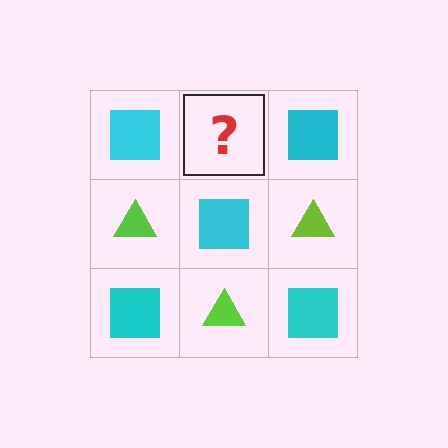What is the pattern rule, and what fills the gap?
The rule is that it alternates cyan square and lime triangle in a checkerboard pattern. The gap should be filled with a lime triangle.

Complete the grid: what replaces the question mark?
The question mark should be replaced with a lime triangle.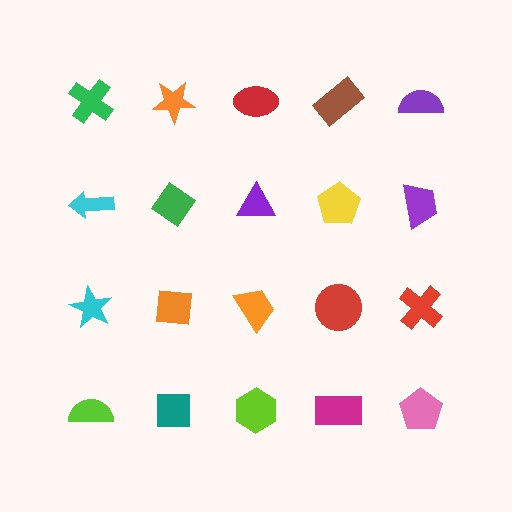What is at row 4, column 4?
A magenta rectangle.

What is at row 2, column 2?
A green diamond.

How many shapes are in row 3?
5 shapes.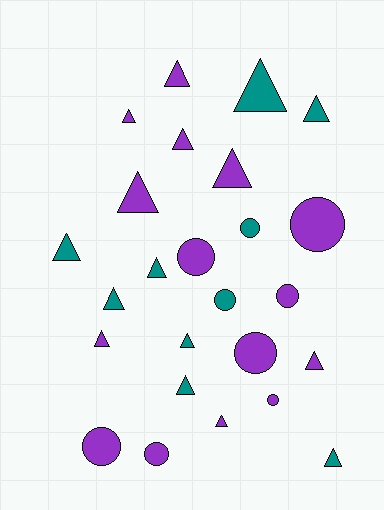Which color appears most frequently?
Purple, with 15 objects.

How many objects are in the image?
There are 25 objects.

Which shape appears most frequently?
Triangle, with 16 objects.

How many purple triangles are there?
There are 8 purple triangles.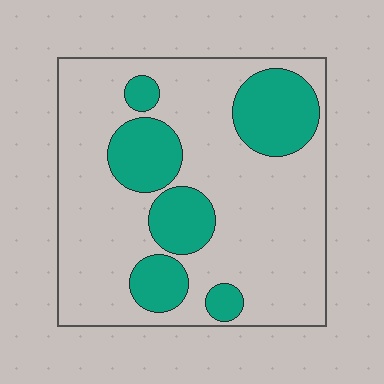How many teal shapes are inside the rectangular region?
6.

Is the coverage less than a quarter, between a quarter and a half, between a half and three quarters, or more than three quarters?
Between a quarter and a half.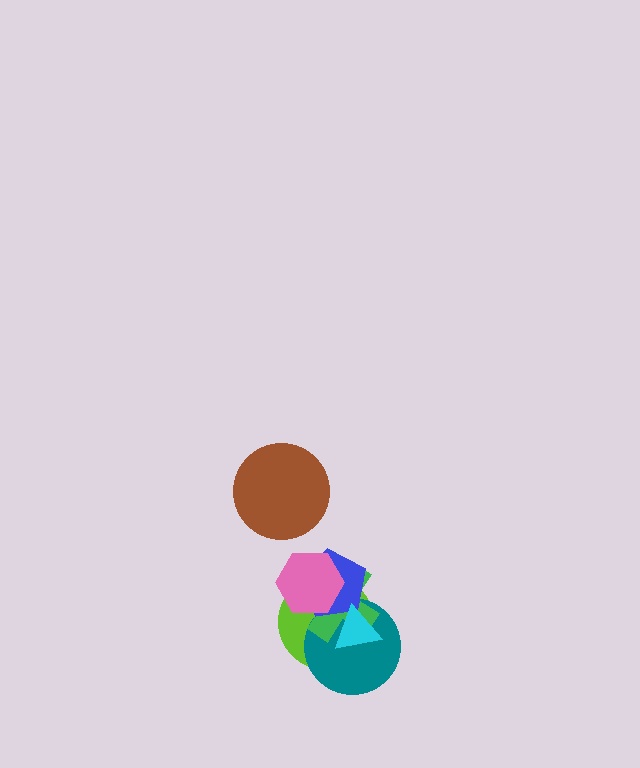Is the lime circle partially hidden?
Yes, it is partially covered by another shape.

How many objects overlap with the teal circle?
4 objects overlap with the teal circle.